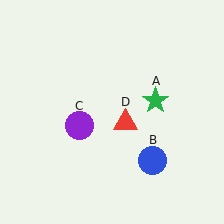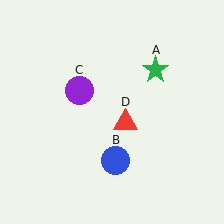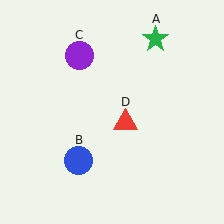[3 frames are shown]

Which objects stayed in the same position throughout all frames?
Red triangle (object D) remained stationary.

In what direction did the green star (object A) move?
The green star (object A) moved up.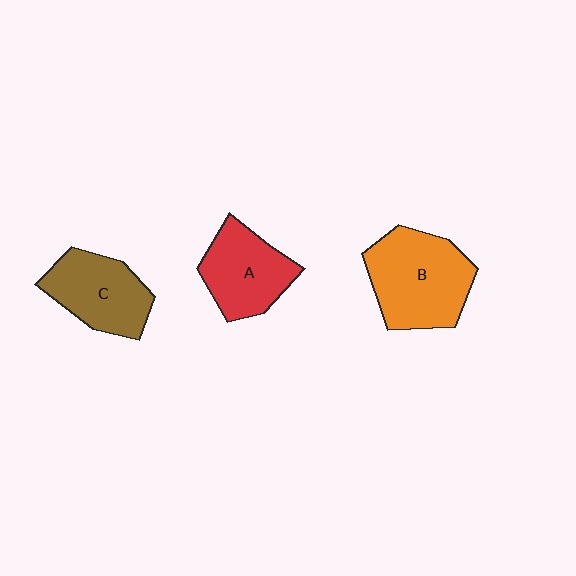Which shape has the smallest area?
Shape A (red).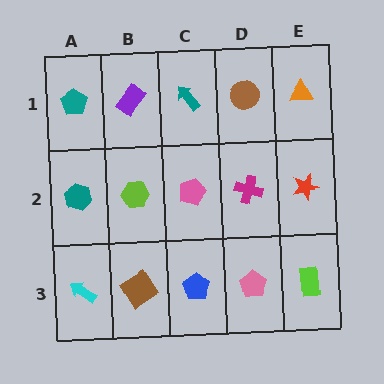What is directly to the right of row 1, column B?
A teal arrow.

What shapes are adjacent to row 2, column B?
A purple rectangle (row 1, column B), a brown diamond (row 3, column B), a teal hexagon (row 2, column A), a pink pentagon (row 2, column C).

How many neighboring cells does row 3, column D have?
3.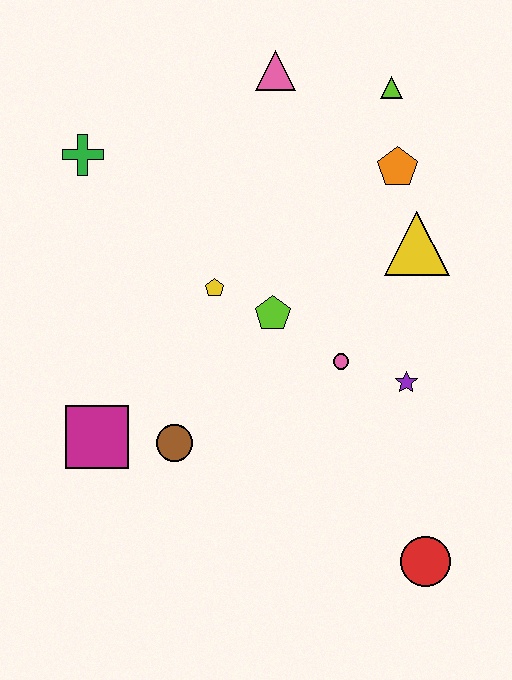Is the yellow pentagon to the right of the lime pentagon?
No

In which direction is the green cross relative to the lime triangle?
The green cross is to the left of the lime triangle.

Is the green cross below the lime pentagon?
No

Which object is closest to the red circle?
The purple star is closest to the red circle.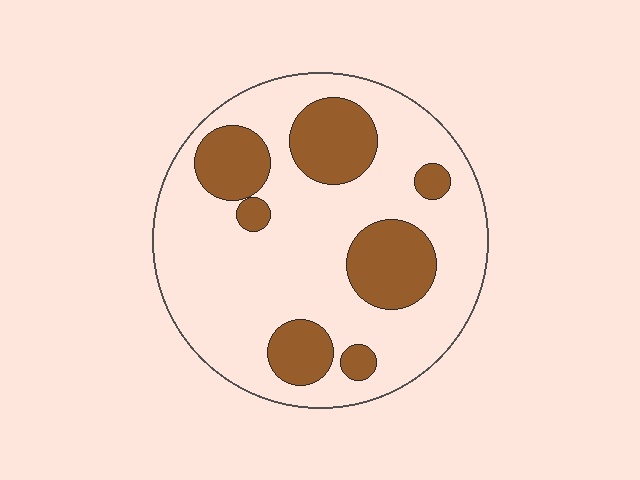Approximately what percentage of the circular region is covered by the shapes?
Approximately 25%.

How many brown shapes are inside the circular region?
7.